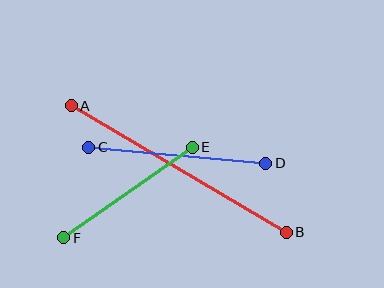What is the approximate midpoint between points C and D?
The midpoint is at approximately (177, 155) pixels.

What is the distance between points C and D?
The distance is approximately 177 pixels.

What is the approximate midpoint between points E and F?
The midpoint is at approximately (128, 193) pixels.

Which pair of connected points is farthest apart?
Points A and B are farthest apart.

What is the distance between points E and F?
The distance is approximately 157 pixels.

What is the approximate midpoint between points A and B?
The midpoint is at approximately (179, 169) pixels.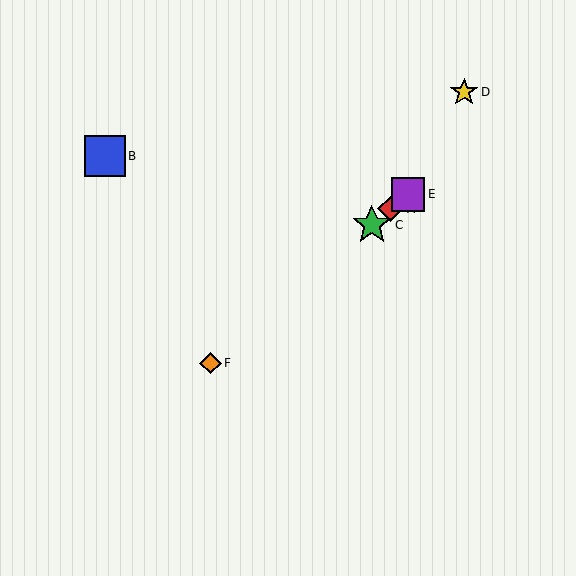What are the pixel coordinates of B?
Object B is at (105, 156).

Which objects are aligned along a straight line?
Objects A, C, E, F are aligned along a straight line.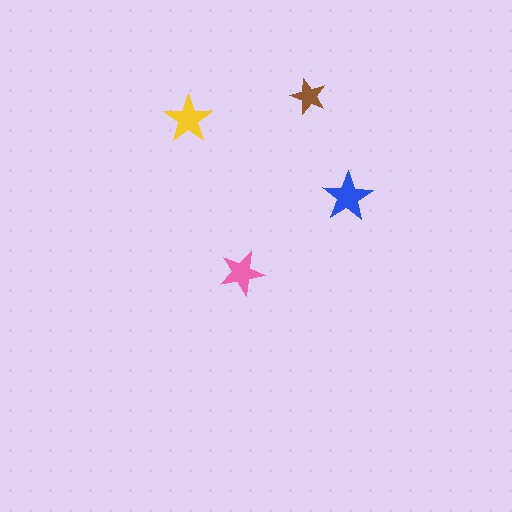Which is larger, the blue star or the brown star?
The blue one.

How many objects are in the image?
There are 4 objects in the image.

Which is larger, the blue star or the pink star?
The blue one.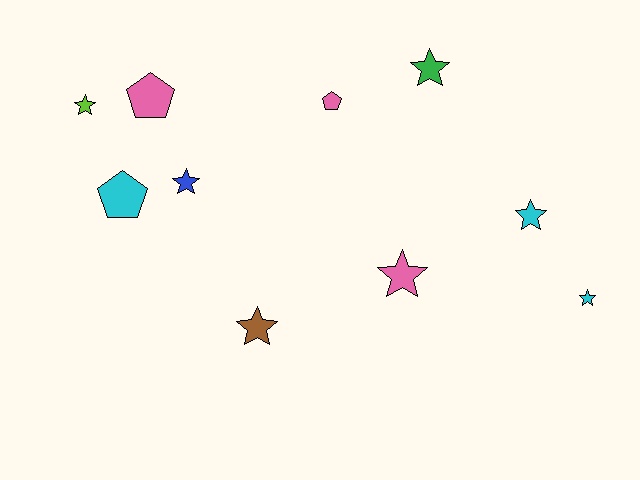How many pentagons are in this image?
There are 3 pentagons.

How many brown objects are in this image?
There is 1 brown object.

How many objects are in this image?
There are 10 objects.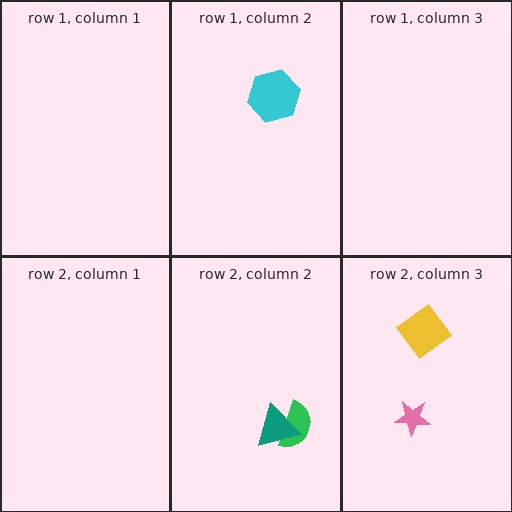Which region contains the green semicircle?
The row 2, column 2 region.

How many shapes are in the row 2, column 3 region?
2.